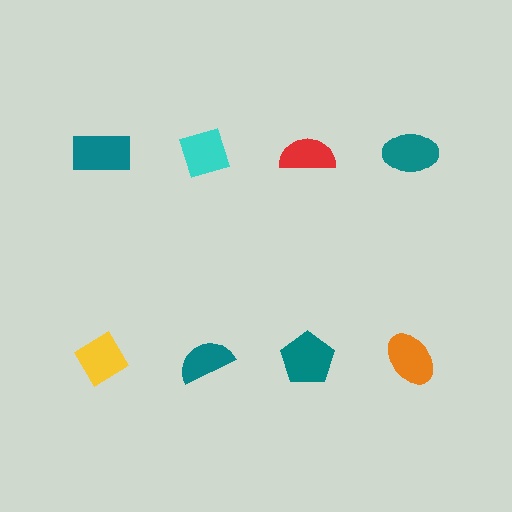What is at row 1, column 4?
A teal ellipse.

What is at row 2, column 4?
An orange ellipse.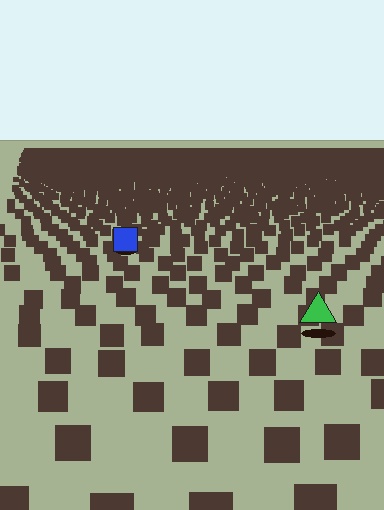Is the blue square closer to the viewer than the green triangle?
No. The green triangle is closer — you can tell from the texture gradient: the ground texture is coarser near it.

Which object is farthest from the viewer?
The blue square is farthest from the viewer. It appears smaller and the ground texture around it is denser.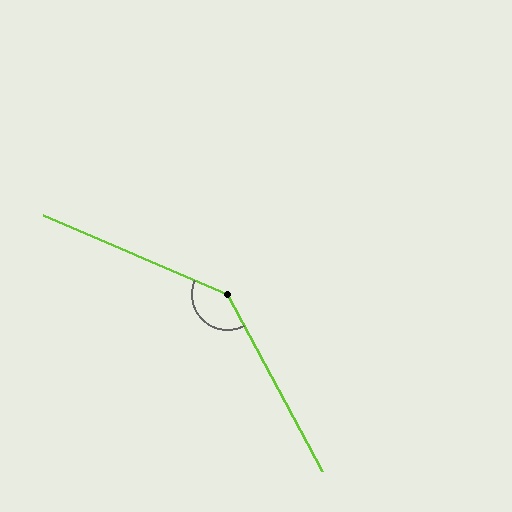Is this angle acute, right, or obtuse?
It is obtuse.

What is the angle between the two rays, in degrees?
Approximately 141 degrees.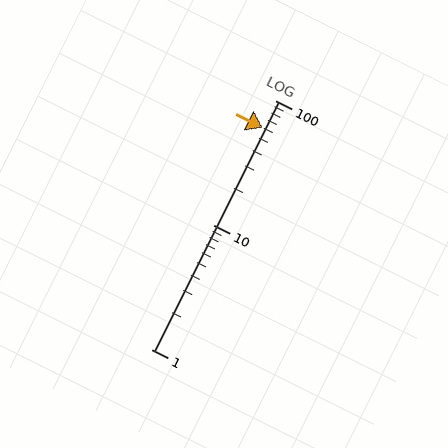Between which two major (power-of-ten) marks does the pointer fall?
The pointer is between 10 and 100.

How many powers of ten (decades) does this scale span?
The scale spans 2 decades, from 1 to 100.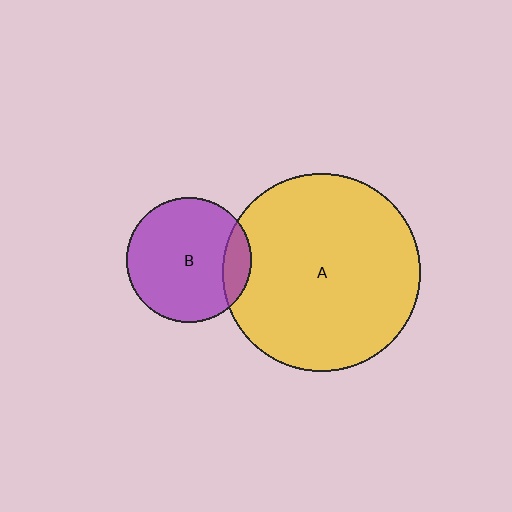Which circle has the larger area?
Circle A (yellow).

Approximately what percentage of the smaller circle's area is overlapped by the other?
Approximately 15%.